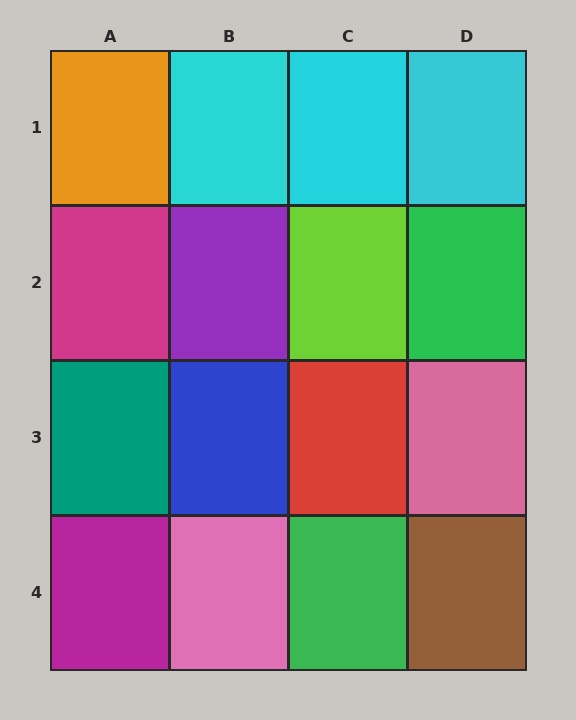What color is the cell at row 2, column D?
Green.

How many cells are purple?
1 cell is purple.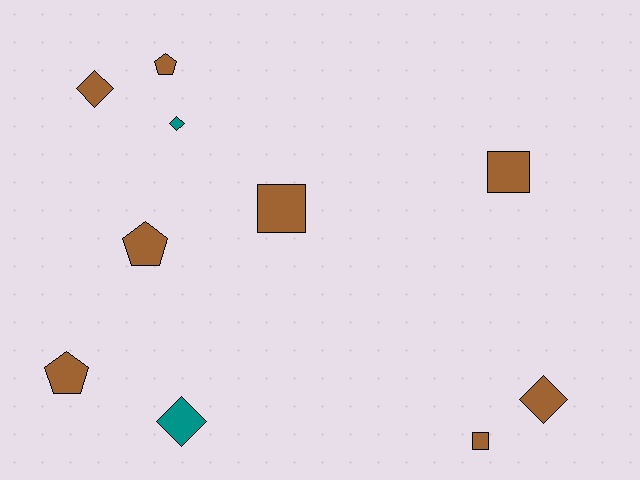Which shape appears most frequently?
Diamond, with 4 objects.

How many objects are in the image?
There are 10 objects.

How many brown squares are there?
There are 3 brown squares.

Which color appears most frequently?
Brown, with 8 objects.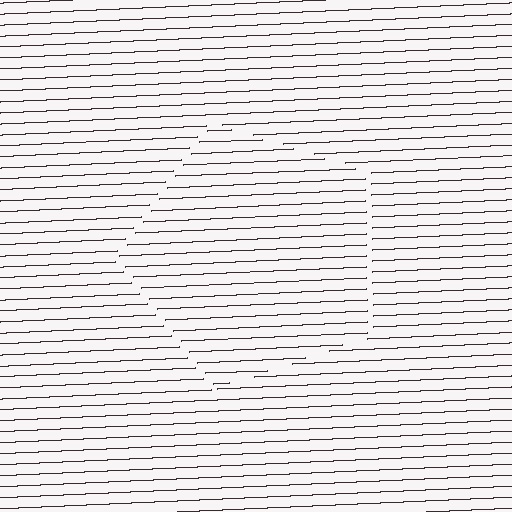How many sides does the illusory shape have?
5 sides — the line-ends trace a pentagon.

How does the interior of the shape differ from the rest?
The interior of the shape contains the same grating, shifted by half a period — the contour is defined by the phase discontinuity where line-ends from the inner and outer gratings abut.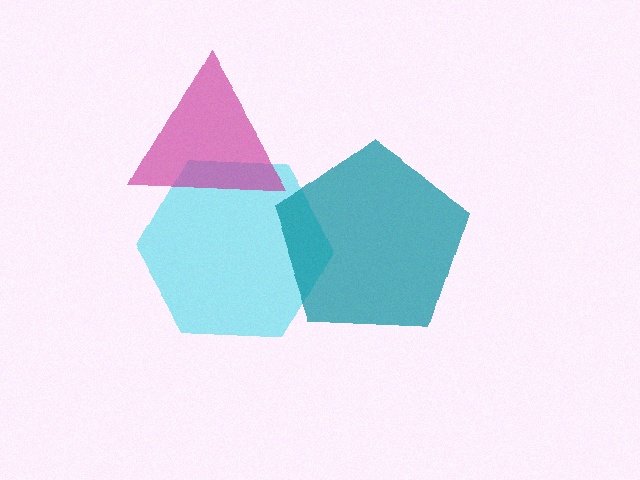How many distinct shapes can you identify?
There are 3 distinct shapes: a cyan hexagon, a magenta triangle, a teal pentagon.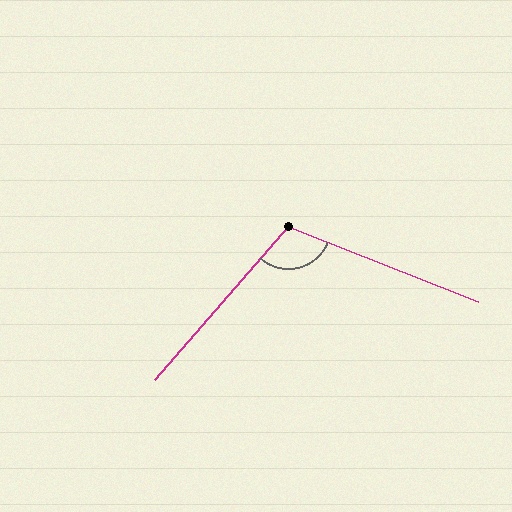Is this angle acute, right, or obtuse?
It is obtuse.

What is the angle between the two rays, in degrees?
Approximately 110 degrees.